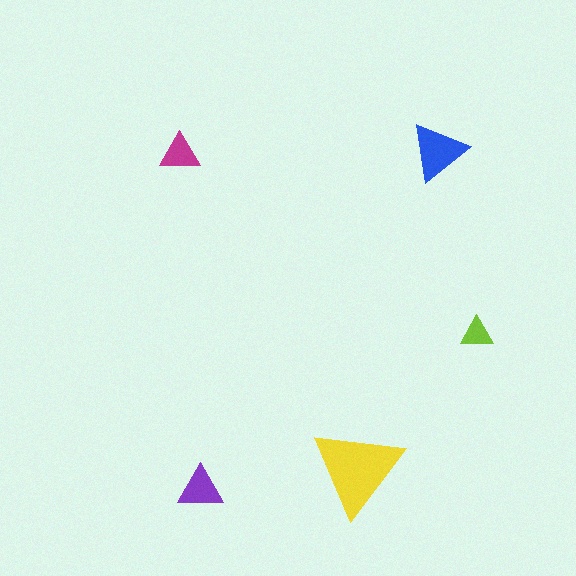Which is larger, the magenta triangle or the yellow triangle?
The yellow one.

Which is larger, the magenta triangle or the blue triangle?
The blue one.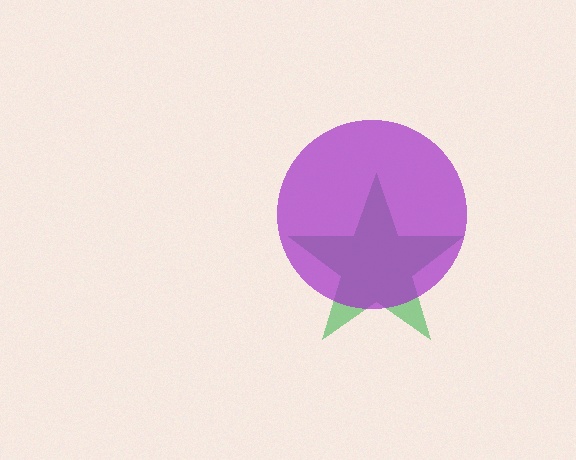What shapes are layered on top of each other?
The layered shapes are: a green star, a purple circle.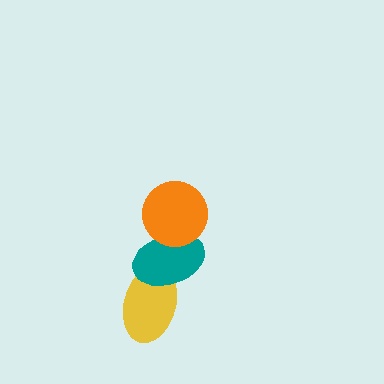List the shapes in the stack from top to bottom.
From top to bottom: the orange circle, the teal ellipse, the yellow ellipse.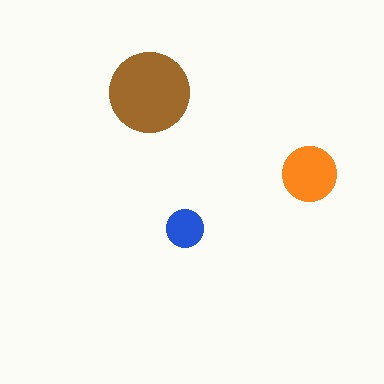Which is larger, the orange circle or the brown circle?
The brown one.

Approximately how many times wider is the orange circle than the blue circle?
About 1.5 times wider.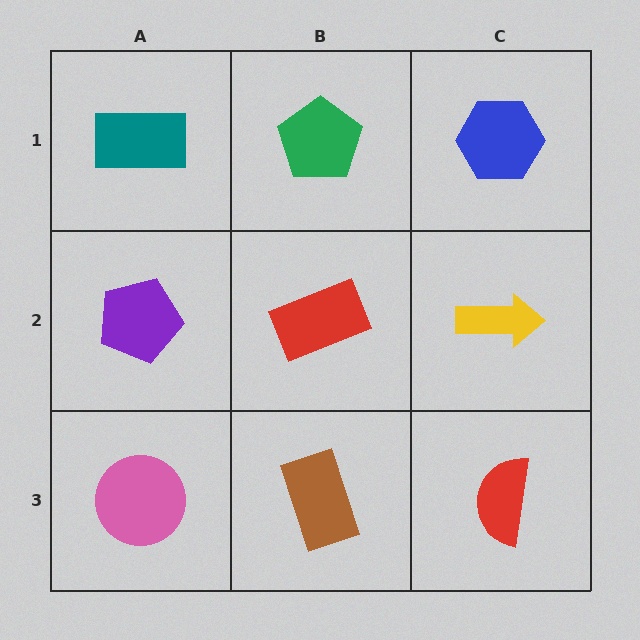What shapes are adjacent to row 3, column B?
A red rectangle (row 2, column B), a pink circle (row 3, column A), a red semicircle (row 3, column C).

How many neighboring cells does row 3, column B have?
3.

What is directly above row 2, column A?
A teal rectangle.